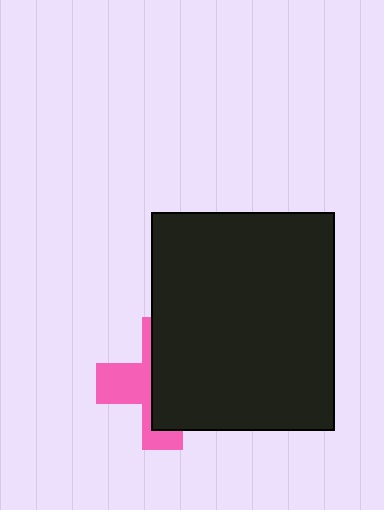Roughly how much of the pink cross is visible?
A small part of it is visible (roughly 41%).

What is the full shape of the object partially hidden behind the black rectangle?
The partially hidden object is a pink cross.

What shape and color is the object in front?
The object in front is a black rectangle.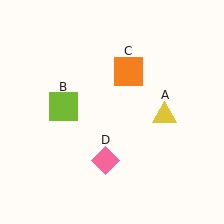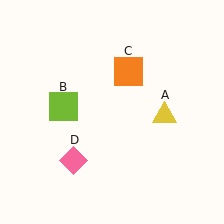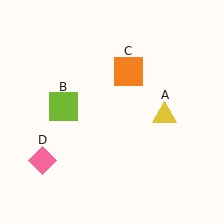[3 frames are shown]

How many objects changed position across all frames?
1 object changed position: pink diamond (object D).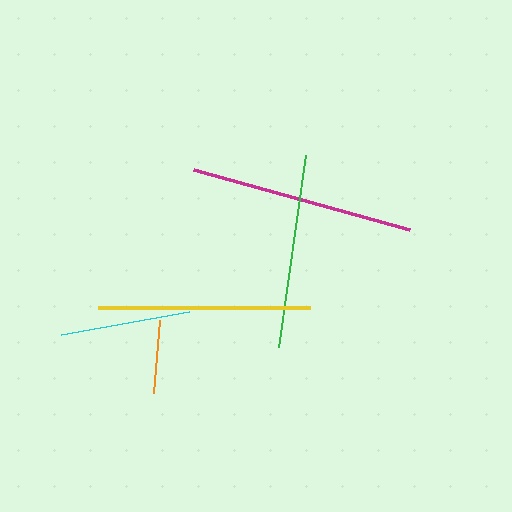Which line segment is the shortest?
The orange line is the shortest at approximately 73 pixels.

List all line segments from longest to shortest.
From longest to shortest: magenta, yellow, green, cyan, orange.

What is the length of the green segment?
The green segment is approximately 193 pixels long.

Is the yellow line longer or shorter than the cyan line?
The yellow line is longer than the cyan line.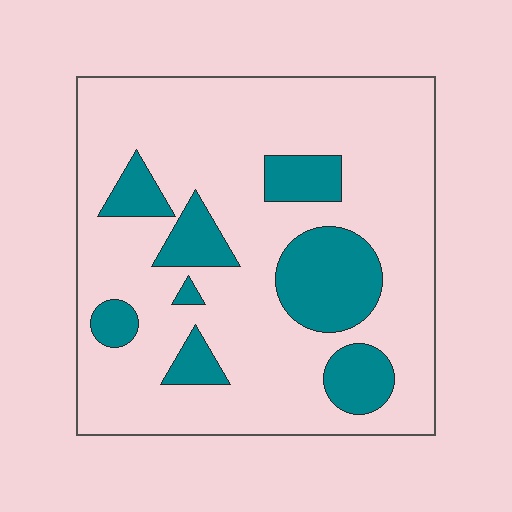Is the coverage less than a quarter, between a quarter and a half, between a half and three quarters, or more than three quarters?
Less than a quarter.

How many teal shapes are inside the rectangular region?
8.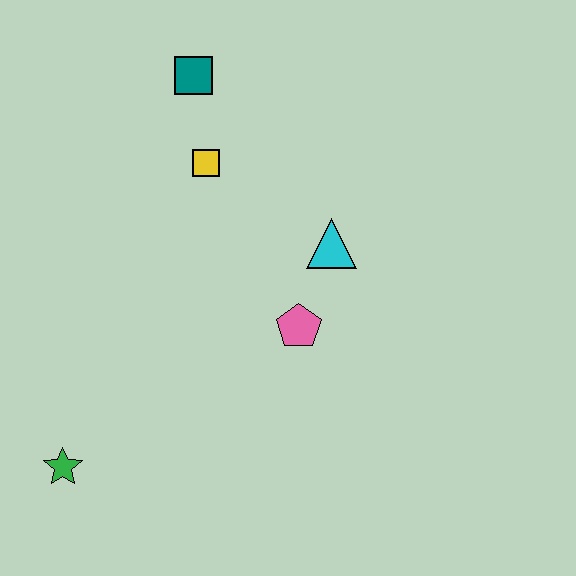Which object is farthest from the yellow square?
The green star is farthest from the yellow square.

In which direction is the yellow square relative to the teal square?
The yellow square is below the teal square.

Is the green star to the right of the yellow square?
No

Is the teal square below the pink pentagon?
No